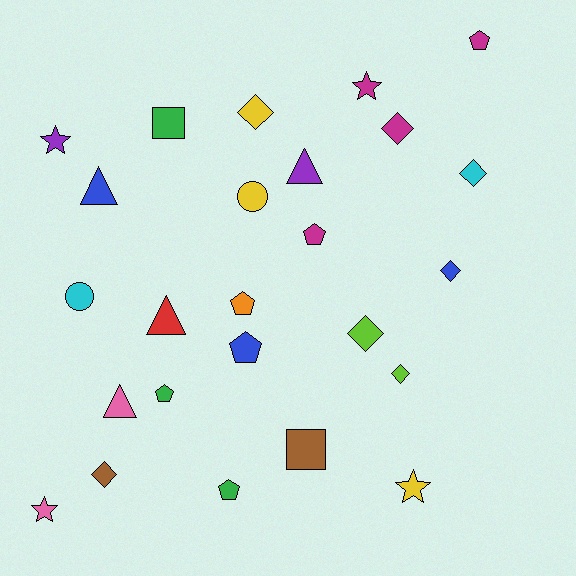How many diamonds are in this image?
There are 7 diamonds.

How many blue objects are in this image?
There are 3 blue objects.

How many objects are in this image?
There are 25 objects.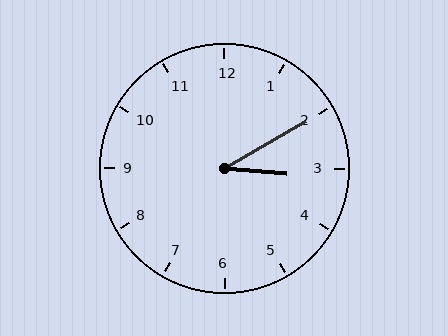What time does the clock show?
3:10.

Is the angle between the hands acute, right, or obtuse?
It is acute.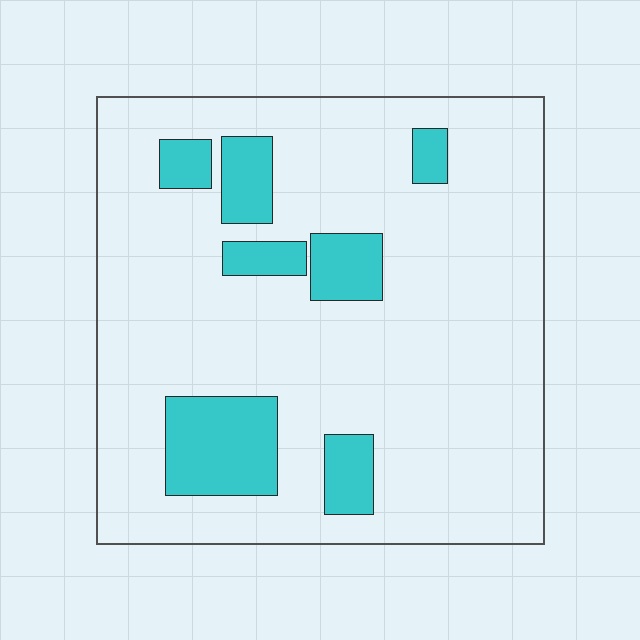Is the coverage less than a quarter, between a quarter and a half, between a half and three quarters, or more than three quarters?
Less than a quarter.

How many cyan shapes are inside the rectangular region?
7.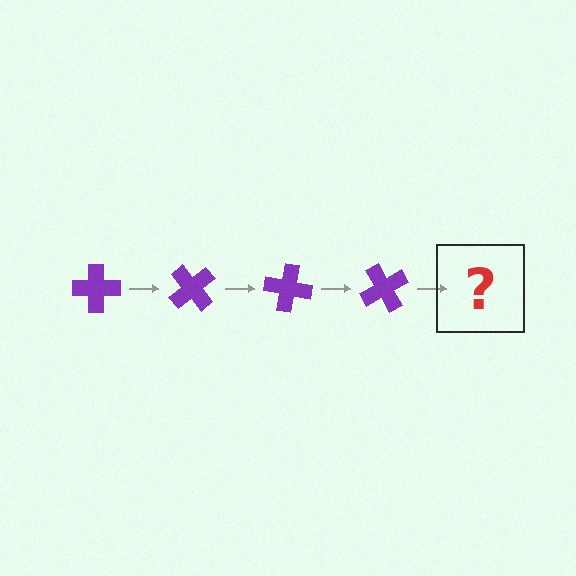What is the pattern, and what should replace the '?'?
The pattern is that the cross rotates 50 degrees each step. The '?' should be a purple cross rotated 200 degrees.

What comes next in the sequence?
The next element should be a purple cross rotated 200 degrees.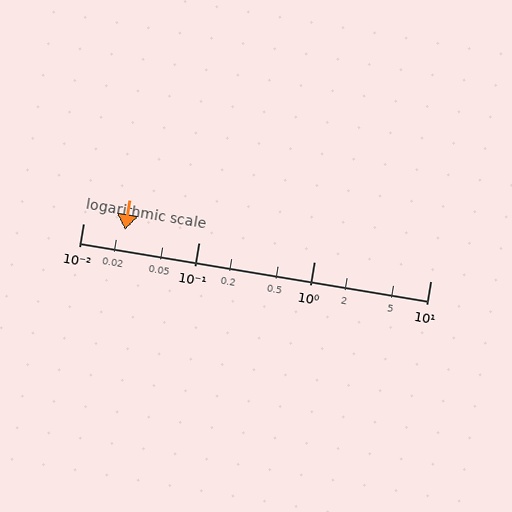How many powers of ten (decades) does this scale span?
The scale spans 3 decades, from 0.01 to 10.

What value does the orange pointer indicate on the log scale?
The pointer indicates approximately 0.023.